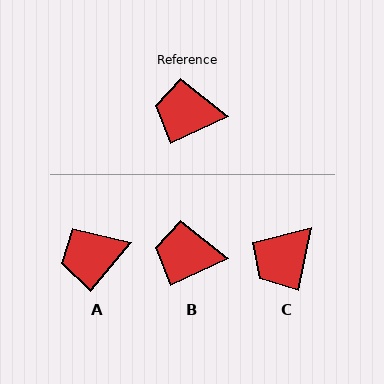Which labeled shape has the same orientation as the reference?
B.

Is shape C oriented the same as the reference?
No, it is off by about 53 degrees.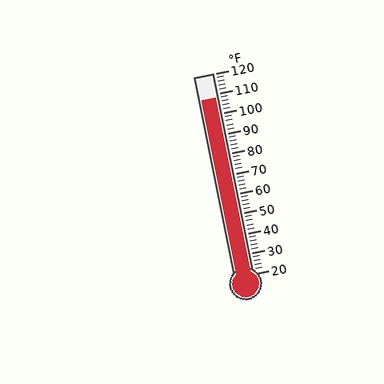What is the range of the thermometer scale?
The thermometer scale ranges from 20°F to 120°F.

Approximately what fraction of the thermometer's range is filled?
The thermometer is filled to approximately 90% of its range.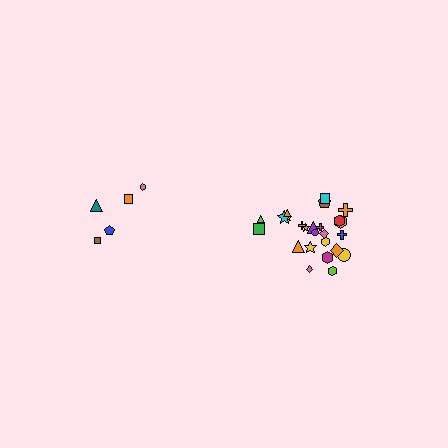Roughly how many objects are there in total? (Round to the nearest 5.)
Roughly 30 objects in total.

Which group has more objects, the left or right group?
The right group.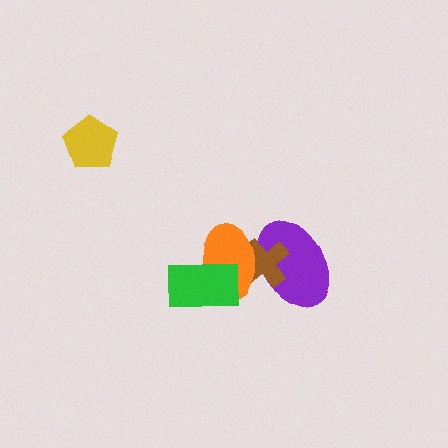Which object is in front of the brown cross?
The orange ellipse is in front of the brown cross.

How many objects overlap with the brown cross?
2 objects overlap with the brown cross.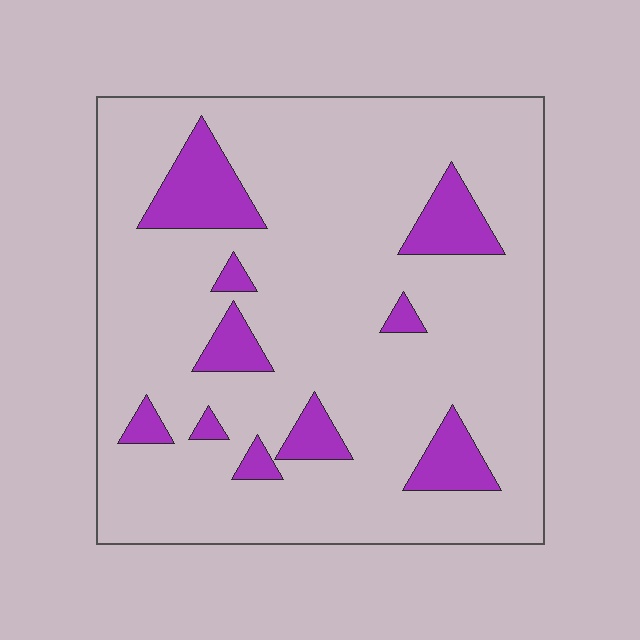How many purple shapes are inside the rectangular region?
10.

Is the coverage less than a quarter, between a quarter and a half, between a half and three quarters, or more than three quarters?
Less than a quarter.